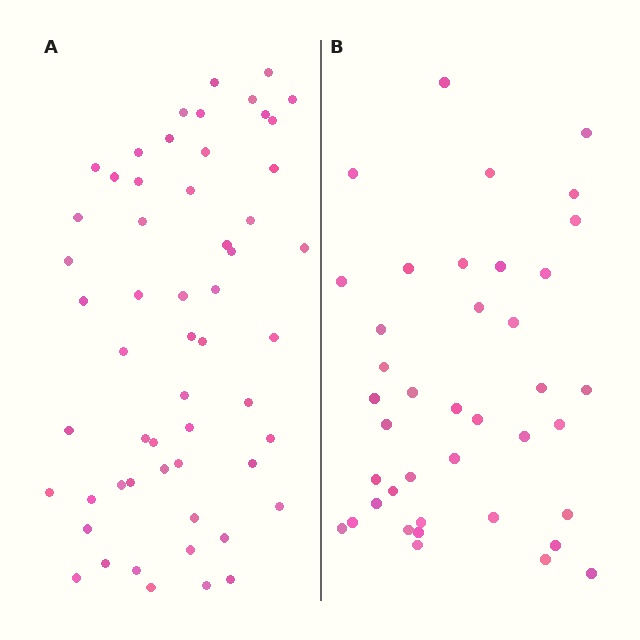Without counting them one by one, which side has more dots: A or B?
Region A (the left region) has more dots.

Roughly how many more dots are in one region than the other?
Region A has approximately 15 more dots than region B.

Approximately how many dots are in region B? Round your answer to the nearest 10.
About 40 dots.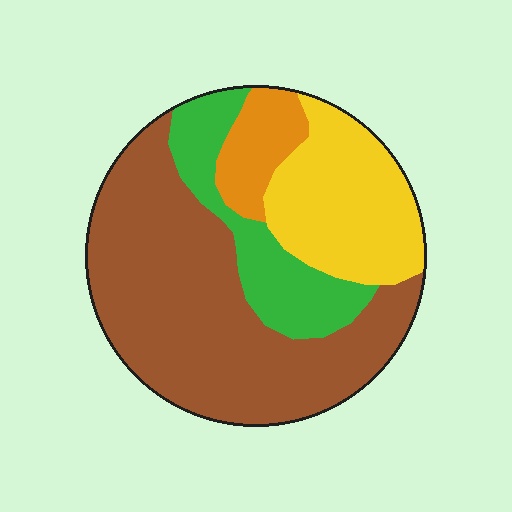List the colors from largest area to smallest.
From largest to smallest: brown, yellow, green, orange.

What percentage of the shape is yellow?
Yellow covers around 25% of the shape.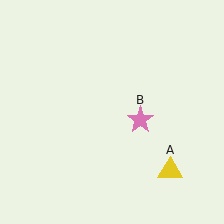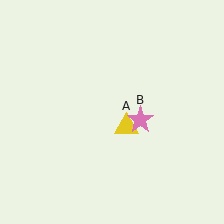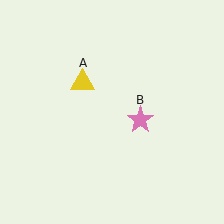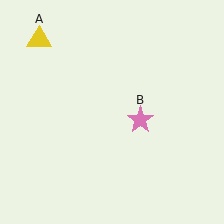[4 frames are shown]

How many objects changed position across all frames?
1 object changed position: yellow triangle (object A).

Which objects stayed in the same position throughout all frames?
Pink star (object B) remained stationary.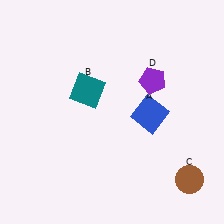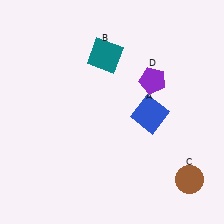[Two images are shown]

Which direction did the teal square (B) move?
The teal square (B) moved up.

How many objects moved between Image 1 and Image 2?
1 object moved between the two images.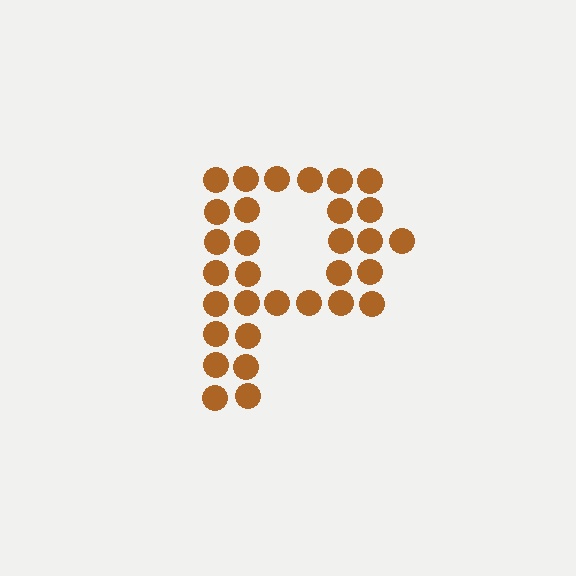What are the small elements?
The small elements are circles.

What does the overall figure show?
The overall figure shows the letter P.